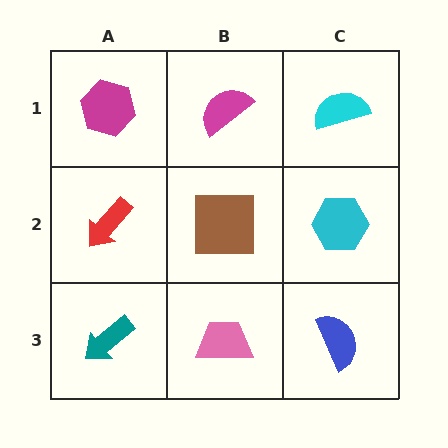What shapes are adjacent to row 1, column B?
A brown square (row 2, column B), a magenta hexagon (row 1, column A), a cyan semicircle (row 1, column C).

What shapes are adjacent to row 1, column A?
A red arrow (row 2, column A), a magenta semicircle (row 1, column B).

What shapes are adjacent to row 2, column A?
A magenta hexagon (row 1, column A), a teal arrow (row 3, column A), a brown square (row 2, column B).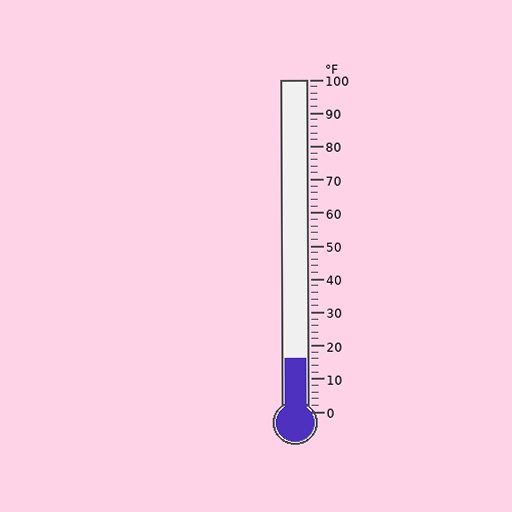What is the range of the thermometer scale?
The thermometer scale ranges from 0°F to 100°F.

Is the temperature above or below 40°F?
The temperature is below 40°F.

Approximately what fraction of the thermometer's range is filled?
The thermometer is filled to approximately 15% of its range.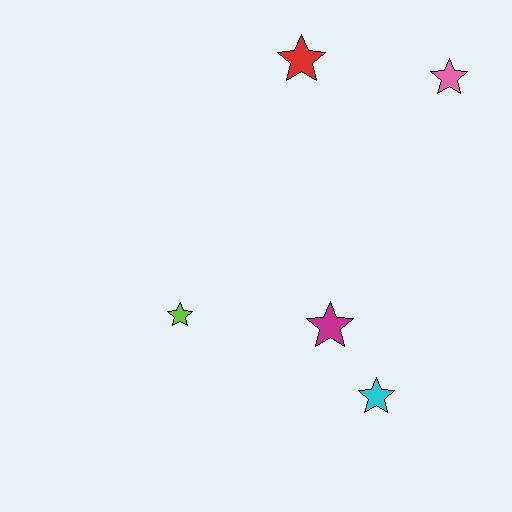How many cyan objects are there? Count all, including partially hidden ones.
There is 1 cyan object.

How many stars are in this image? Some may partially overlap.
There are 5 stars.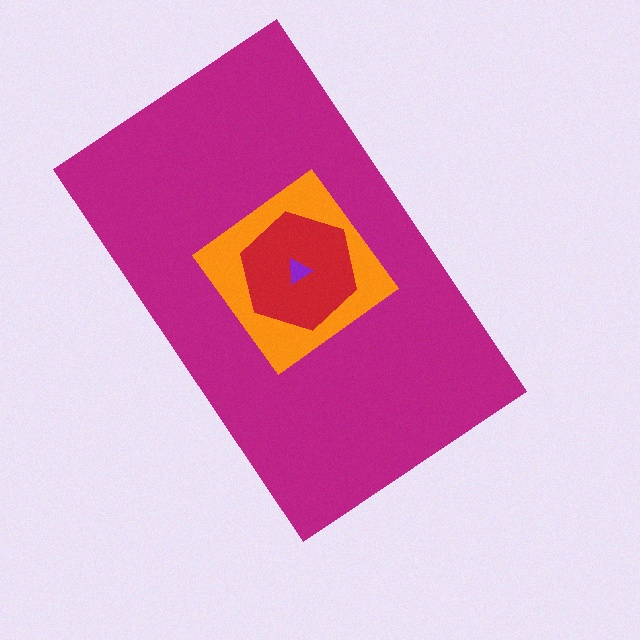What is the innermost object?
The purple triangle.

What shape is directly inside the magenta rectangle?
The orange diamond.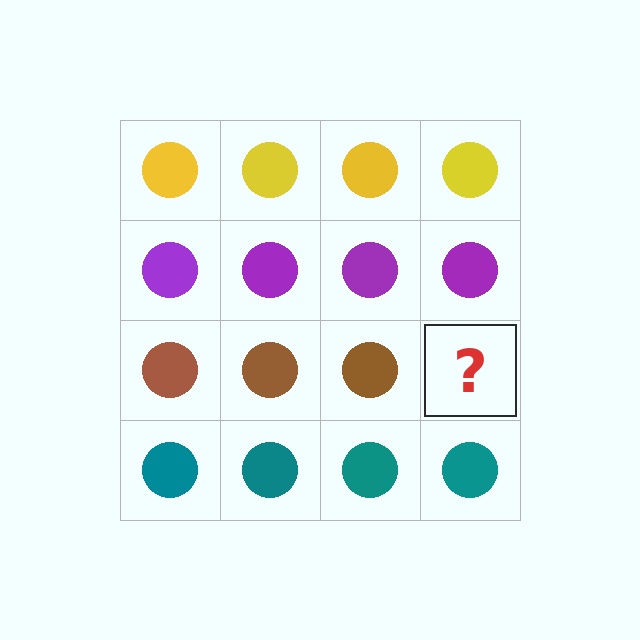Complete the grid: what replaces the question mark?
The question mark should be replaced with a brown circle.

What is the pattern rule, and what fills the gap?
The rule is that each row has a consistent color. The gap should be filled with a brown circle.